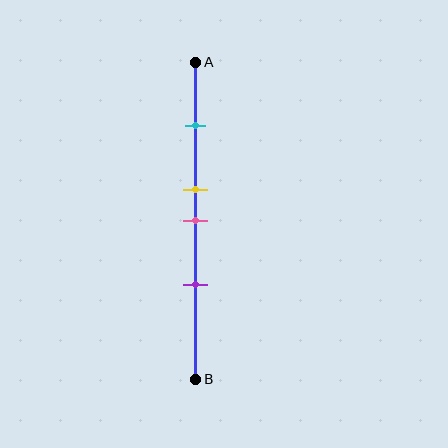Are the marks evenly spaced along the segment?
No, the marks are not evenly spaced.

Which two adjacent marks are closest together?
The yellow and pink marks are the closest adjacent pair.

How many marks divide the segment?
There are 4 marks dividing the segment.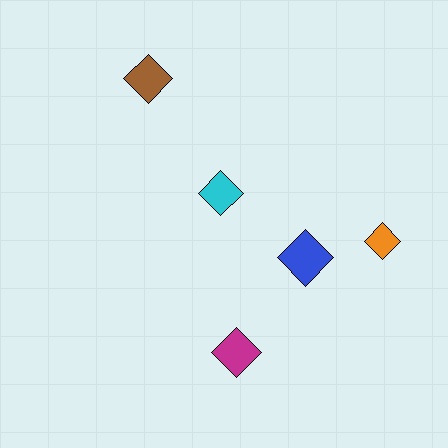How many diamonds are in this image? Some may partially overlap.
There are 5 diamonds.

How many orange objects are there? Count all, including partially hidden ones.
There is 1 orange object.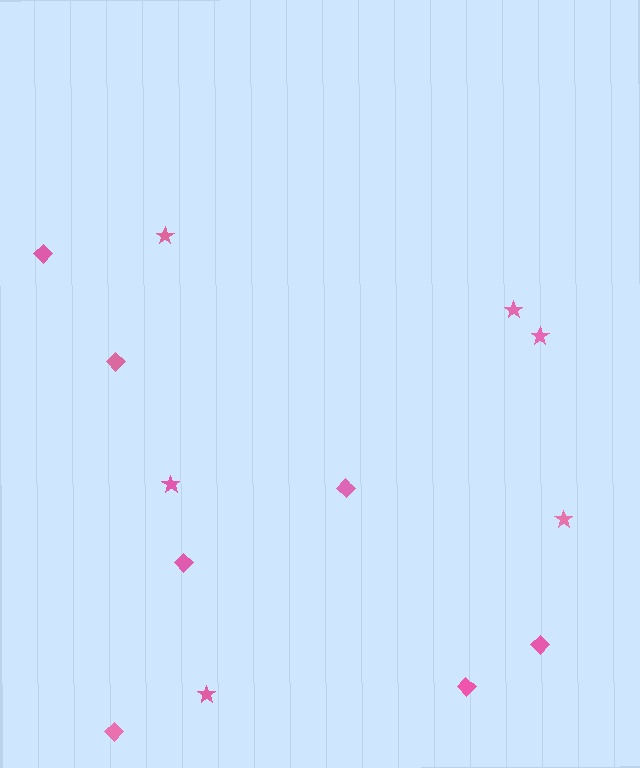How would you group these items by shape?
There are 2 groups: one group of stars (6) and one group of diamonds (7).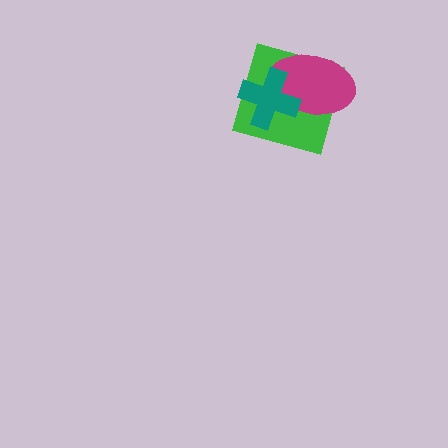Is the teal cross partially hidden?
No, no other shape covers it.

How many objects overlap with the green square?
2 objects overlap with the green square.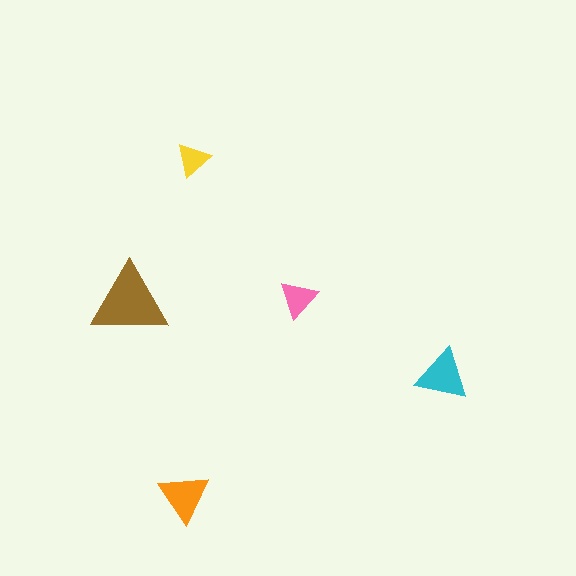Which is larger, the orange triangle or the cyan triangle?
The cyan one.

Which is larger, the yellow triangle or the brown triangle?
The brown one.